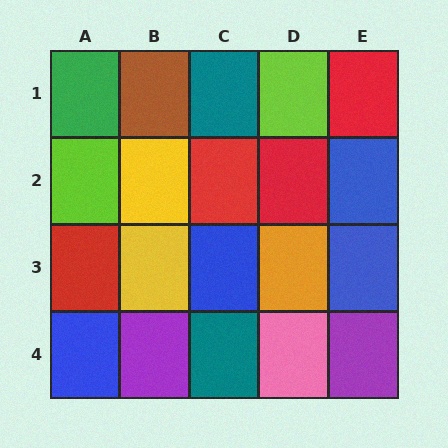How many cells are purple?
2 cells are purple.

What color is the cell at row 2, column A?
Lime.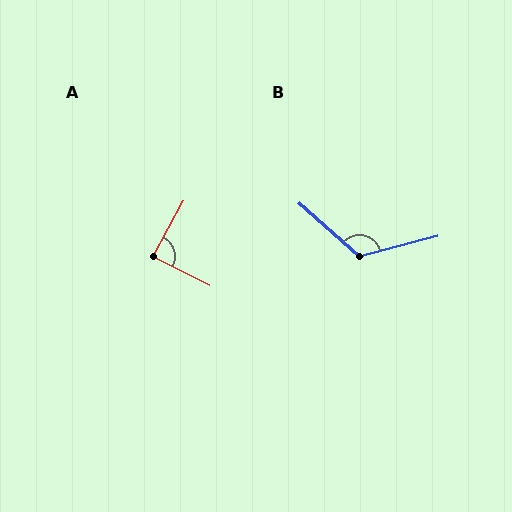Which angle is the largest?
B, at approximately 124 degrees.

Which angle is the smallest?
A, at approximately 88 degrees.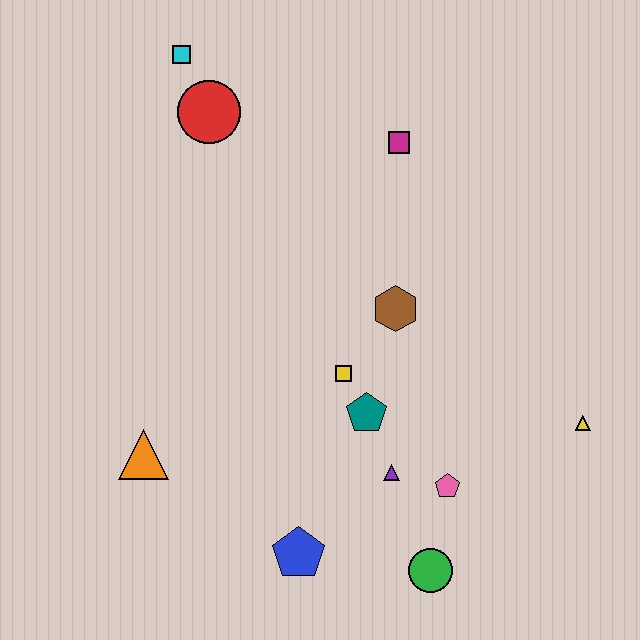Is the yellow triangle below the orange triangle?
No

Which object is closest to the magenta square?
The brown hexagon is closest to the magenta square.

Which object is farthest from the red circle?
The green circle is farthest from the red circle.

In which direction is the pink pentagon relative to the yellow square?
The pink pentagon is below the yellow square.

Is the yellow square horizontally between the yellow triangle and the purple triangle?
No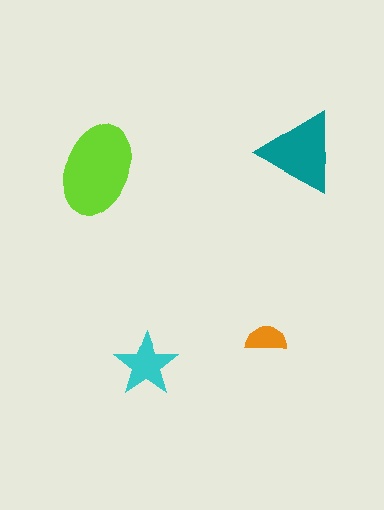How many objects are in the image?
There are 4 objects in the image.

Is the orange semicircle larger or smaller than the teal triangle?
Smaller.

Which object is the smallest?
The orange semicircle.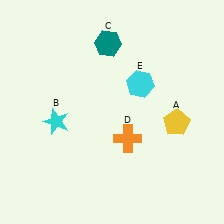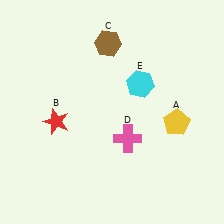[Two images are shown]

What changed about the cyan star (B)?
In Image 1, B is cyan. In Image 2, it changed to red.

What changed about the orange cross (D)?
In Image 1, D is orange. In Image 2, it changed to pink.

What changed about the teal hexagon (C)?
In Image 1, C is teal. In Image 2, it changed to brown.